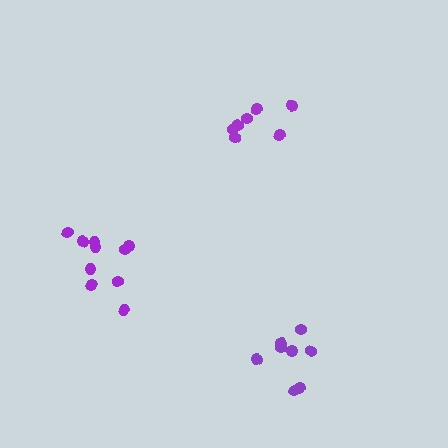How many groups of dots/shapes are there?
There are 3 groups.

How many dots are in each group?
Group 1: 7 dots, Group 2: 10 dots, Group 3: 8 dots (25 total).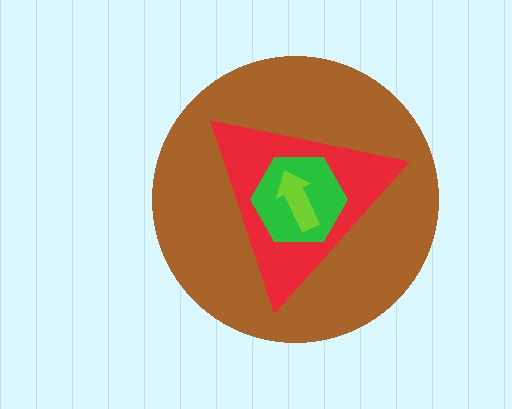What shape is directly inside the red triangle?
The green hexagon.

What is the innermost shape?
The lime arrow.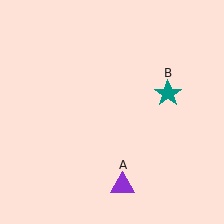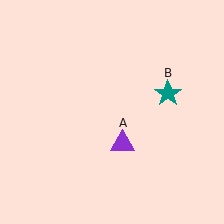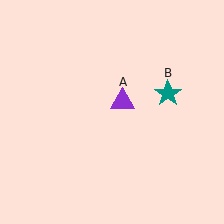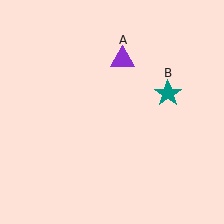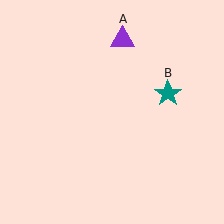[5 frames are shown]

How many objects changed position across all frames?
1 object changed position: purple triangle (object A).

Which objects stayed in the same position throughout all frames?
Teal star (object B) remained stationary.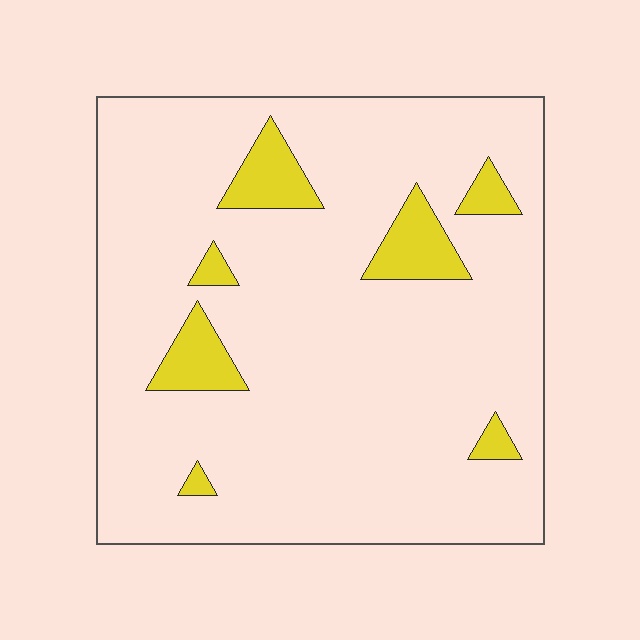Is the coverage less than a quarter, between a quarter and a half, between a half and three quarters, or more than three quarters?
Less than a quarter.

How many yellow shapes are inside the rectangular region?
7.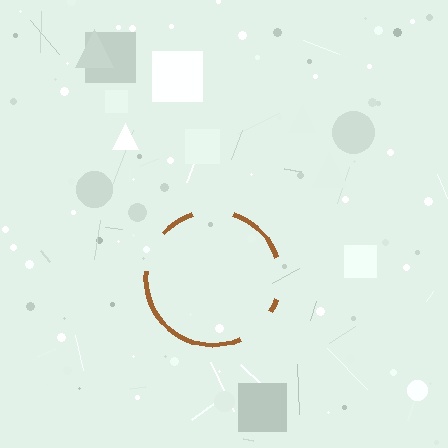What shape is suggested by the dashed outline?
The dashed outline suggests a circle.